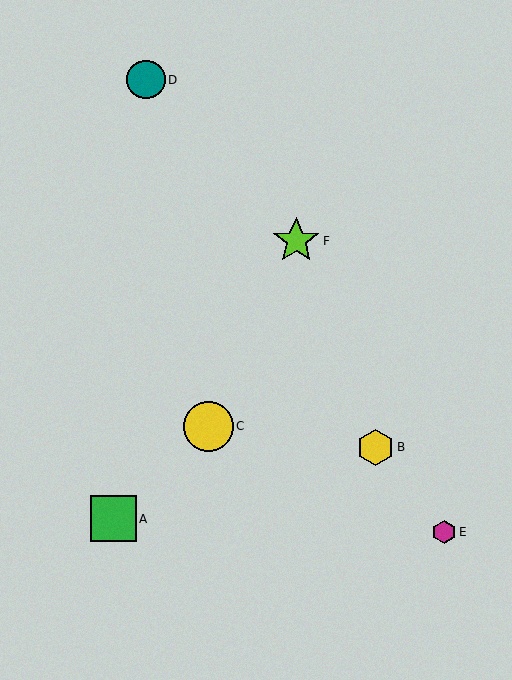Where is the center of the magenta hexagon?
The center of the magenta hexagon is at (444, 532).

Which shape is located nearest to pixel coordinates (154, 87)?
The teal circle (labeled D) at (146, 80) is nearest to that location.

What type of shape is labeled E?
Shape E is a magenta hexagon.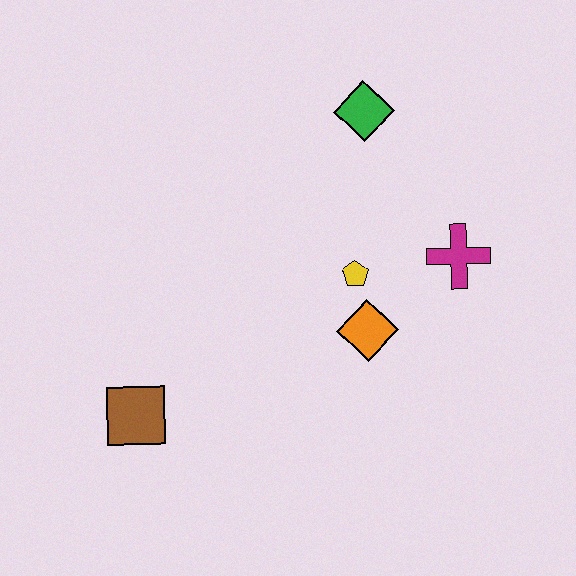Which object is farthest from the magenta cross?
The brown square is farthest from the magenta cross.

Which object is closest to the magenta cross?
The yellow pentagon is closest to the magenta cross.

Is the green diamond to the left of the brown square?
No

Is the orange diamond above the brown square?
Yes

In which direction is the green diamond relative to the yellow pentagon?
The green diamond is above the yellow pentagon.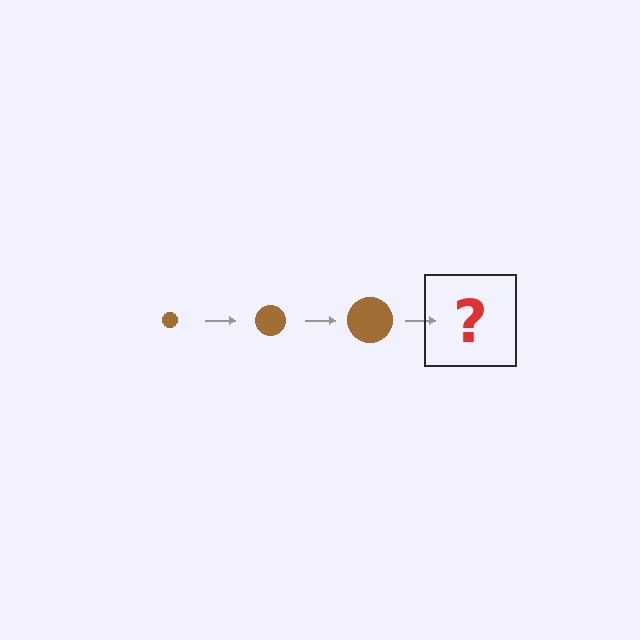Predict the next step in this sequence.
The next step is a brown circle, larger than the previous one.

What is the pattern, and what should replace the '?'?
The pattern is that the circle gets progressively larger each step. The '?' should be a brown circle, larger than the previous one.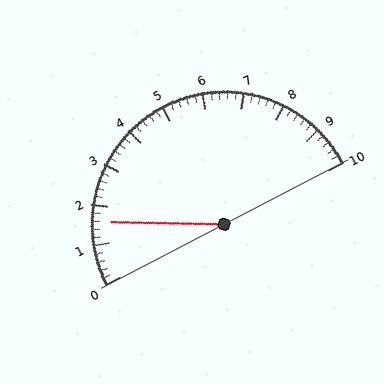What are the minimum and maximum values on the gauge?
The gauge ranges from 0 to 10.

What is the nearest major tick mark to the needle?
The nearest major tick mark is 2.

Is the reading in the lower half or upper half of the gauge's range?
The reading is in the lower half of the range (0 to 10).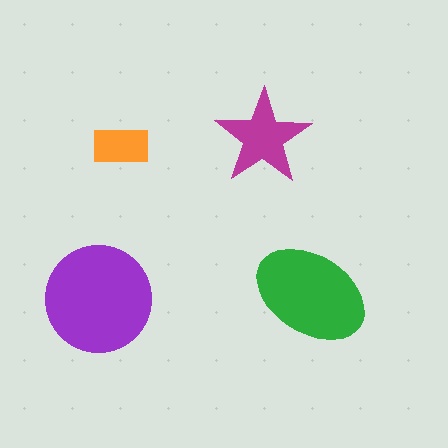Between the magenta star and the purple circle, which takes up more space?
The purple circle.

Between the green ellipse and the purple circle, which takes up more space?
The purple circle.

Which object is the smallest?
The orange rectangle.